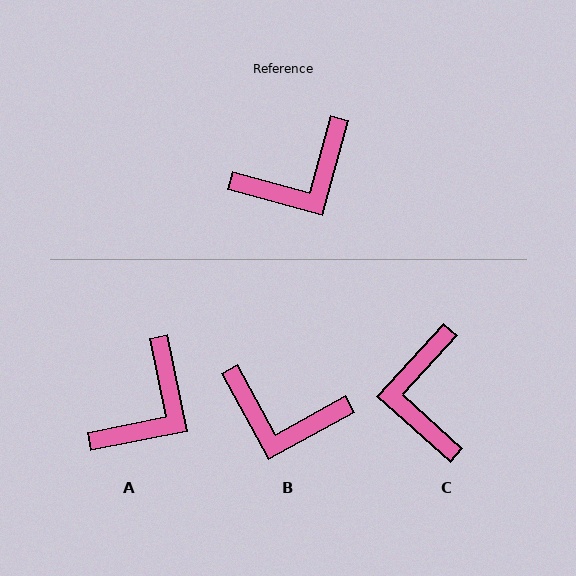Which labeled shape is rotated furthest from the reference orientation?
C, about 117 degrees away.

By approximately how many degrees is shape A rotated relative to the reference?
Approximately 27 degrees counter-clockwise.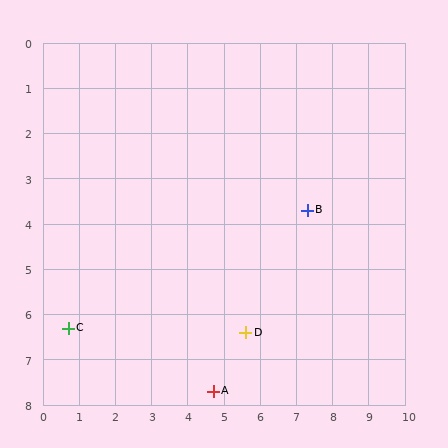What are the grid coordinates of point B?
Point B is at approximately (7.3, 3.7).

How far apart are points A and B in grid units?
Points A and B are about 4.8 grid units apart.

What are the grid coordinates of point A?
Point A is at approximately (4.7, 7.7).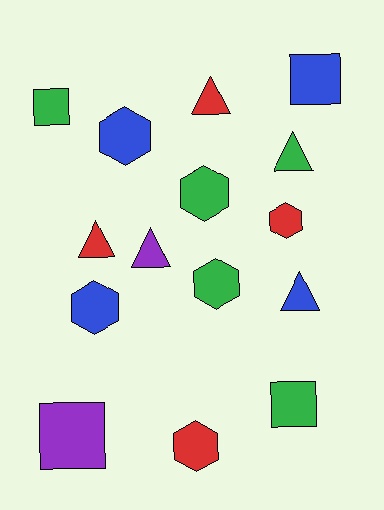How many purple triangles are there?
There is 1 purple triangle.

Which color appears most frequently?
Green, with 5 objects.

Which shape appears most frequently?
Hexagon, with 6 objects.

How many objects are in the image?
There are 15 objects.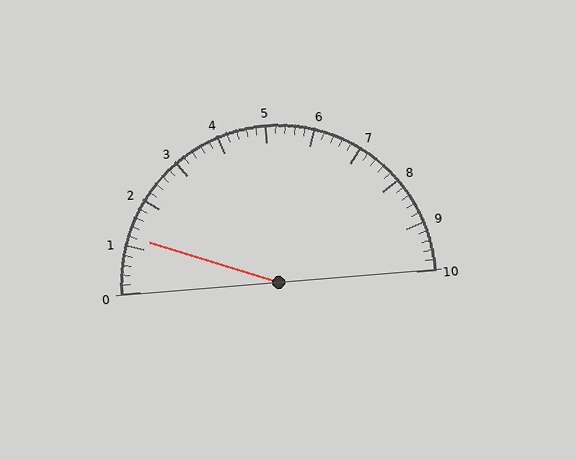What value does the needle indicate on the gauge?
The needle indicates approximately 1.2.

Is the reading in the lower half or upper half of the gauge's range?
The reading is in the lower half of the range (0 to 10).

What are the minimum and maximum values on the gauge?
The gauge ranges from 0 to 10.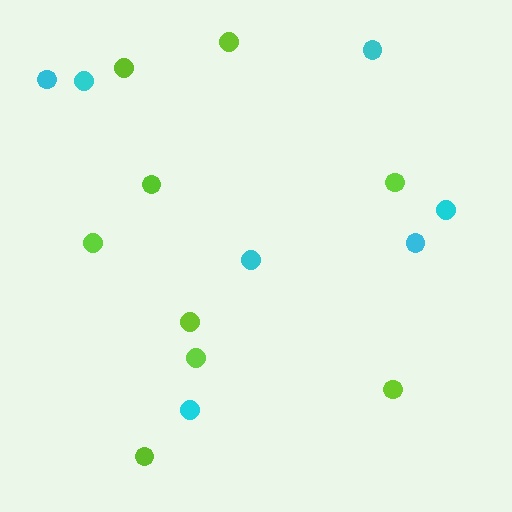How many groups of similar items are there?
There are 2 groups: one group of cyan circles (7) and one group of lime circles (9).